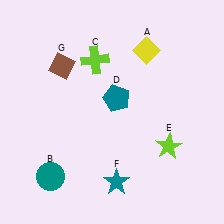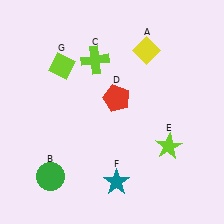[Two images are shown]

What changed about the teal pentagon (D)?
In Image 1, D is teal. In Image 2, it changed to red.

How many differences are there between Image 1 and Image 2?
There are 3 differences between the two images.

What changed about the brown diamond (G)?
In Image 1, G is brown. In Image 2, it changed to lime.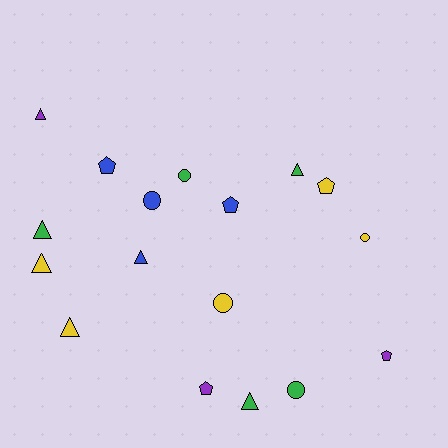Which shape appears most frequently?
Triangle, with 7 objects.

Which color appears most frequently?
Yellow, with 5 objects.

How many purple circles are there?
There are no purple circles.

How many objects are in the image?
There are 17 objects.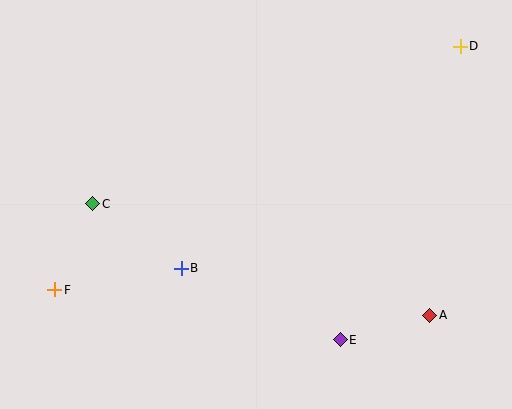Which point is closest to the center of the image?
Point B at (181, 268) is closest to the center.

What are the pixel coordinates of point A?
Point A is at (430, 315).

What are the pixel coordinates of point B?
Point B is at (181, 268).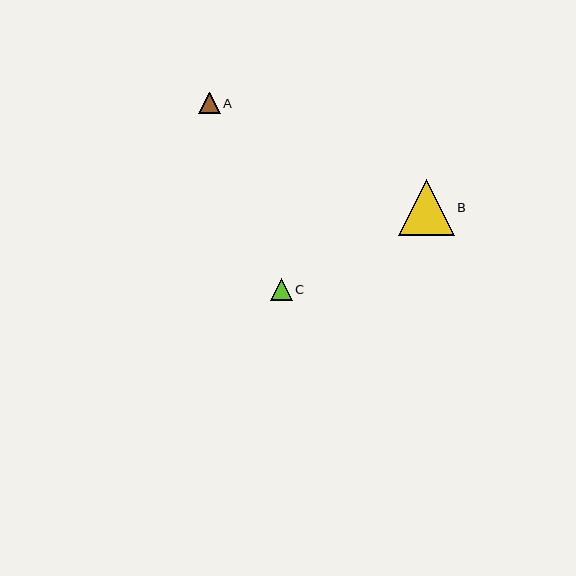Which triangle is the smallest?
Triangle A is the smallest with a size of approximately 22 pixels.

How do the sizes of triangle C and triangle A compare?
Triangle C and triangle A are approximately the same size.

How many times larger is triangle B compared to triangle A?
Triangle B is approximately 2.6 times the size of triangle A.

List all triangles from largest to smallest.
From largest to smallest: B, C, A.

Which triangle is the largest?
Triangle B is the largest with a size of approximately 56 pixels.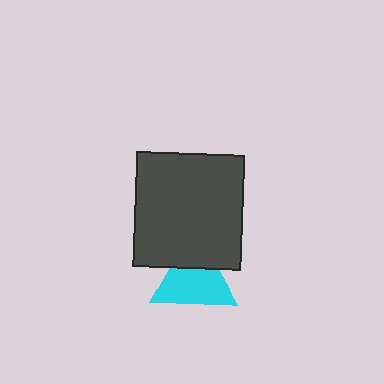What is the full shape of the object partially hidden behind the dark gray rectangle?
The partially hidden object is a cyan triangle.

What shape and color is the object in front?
The object in front is a dark gray rectangle.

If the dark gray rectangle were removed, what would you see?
You would see the complete cyan triangle.